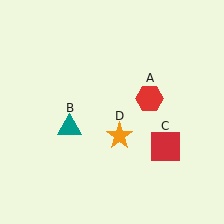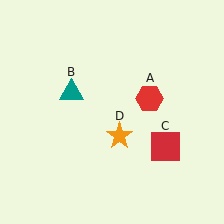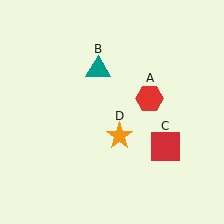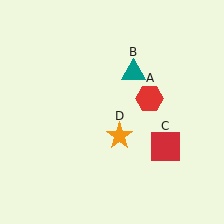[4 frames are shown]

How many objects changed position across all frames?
1 object changed position: teal triangle (object B).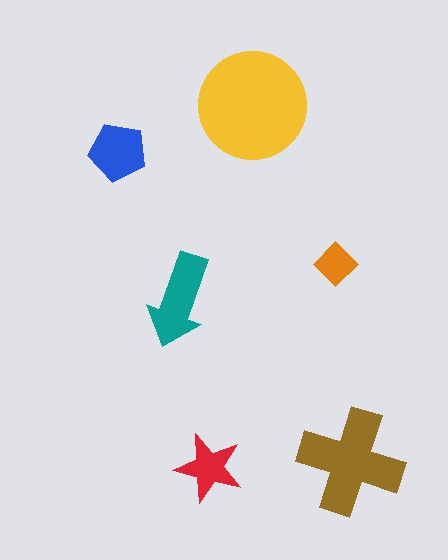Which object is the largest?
The yellow circle.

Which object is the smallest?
The orange diamond.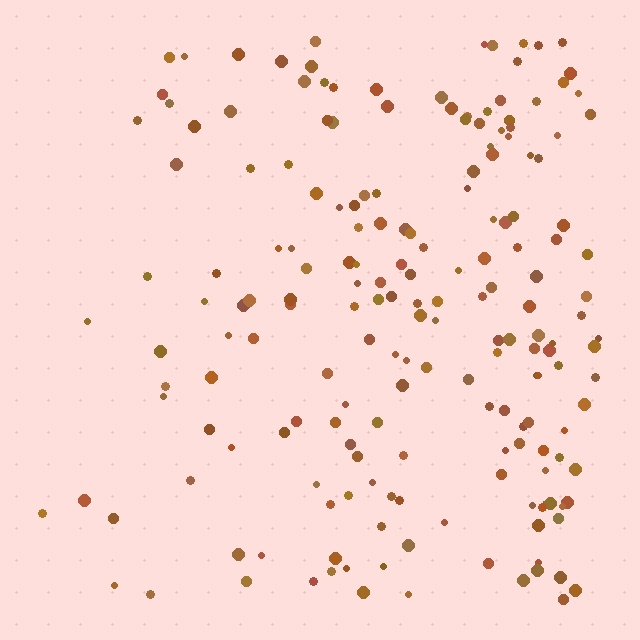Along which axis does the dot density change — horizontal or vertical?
Horizontal.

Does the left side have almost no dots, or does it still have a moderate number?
Still a moderate number, just noticeably fewer than the right.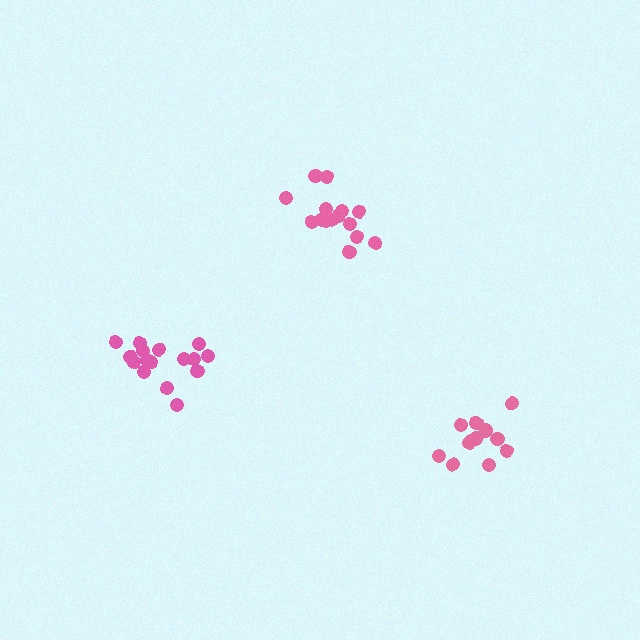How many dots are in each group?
Group 1: 16 dots, Group 2: 13 dots, Group 3: 15 dots (44 total).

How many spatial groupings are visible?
There are 3 spatial groupings.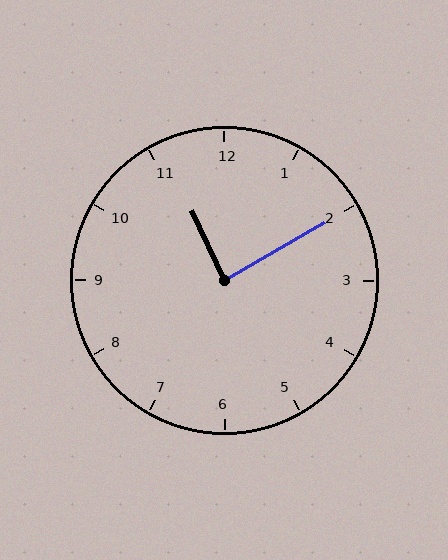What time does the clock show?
11:10.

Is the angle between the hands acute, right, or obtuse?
It is right.